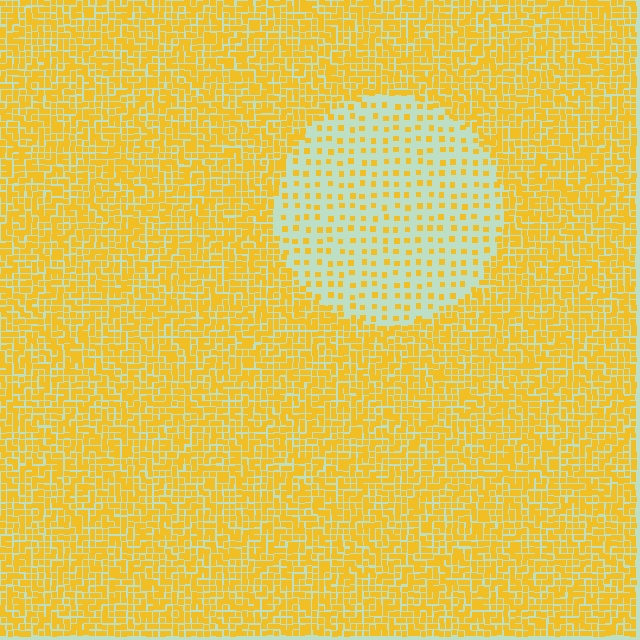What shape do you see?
I see a circle.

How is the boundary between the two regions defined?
The boundary is defined by a change in element density (approximately 3.1x ratio). All elements are the same color, size, and shape.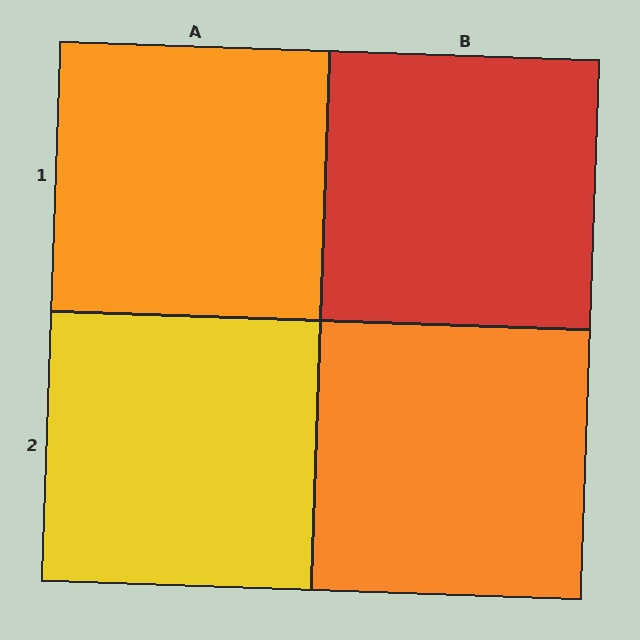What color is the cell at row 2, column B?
Orange.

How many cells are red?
1 cell is red.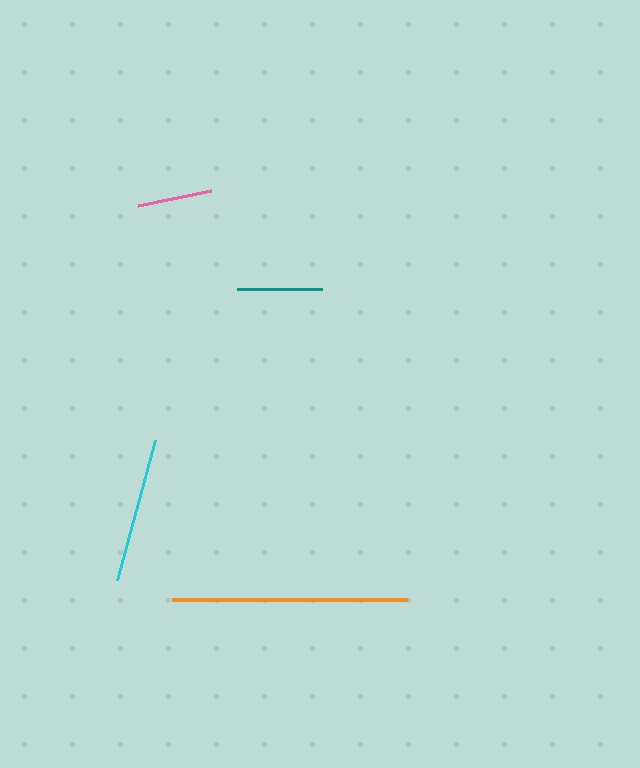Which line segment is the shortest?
The pink line is the shortest at approximately 75 pixels.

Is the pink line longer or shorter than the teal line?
The teal line is longer than the pink line.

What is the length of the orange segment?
The orange segment is approximately 235 pixels long.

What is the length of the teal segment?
The teal segment is approximately 85 pixels long.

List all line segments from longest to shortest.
From longest to shortest: orange, cyan, teal, pink.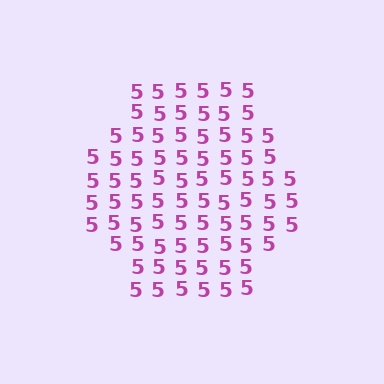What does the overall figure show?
The overall figure shows a hexagon.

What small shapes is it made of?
It is made of small digit 5's.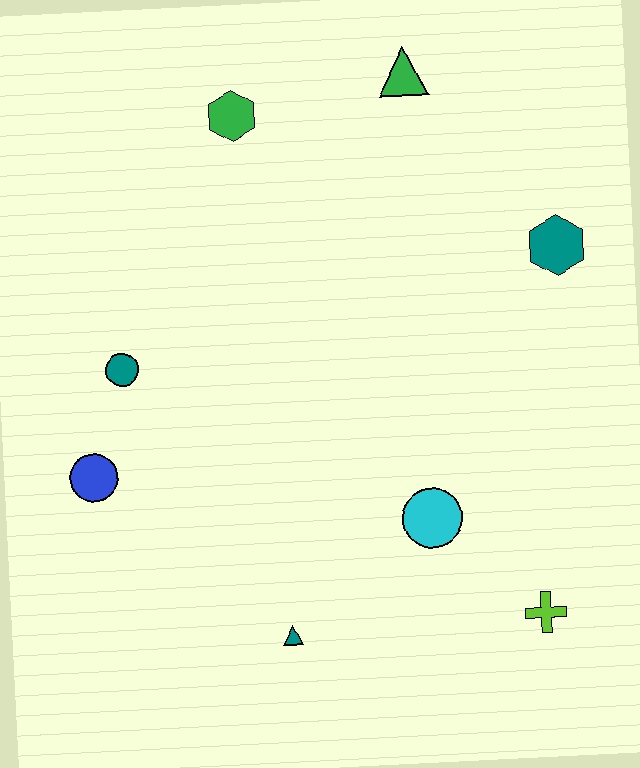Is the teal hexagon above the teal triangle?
Yes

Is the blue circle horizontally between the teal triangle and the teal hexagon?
No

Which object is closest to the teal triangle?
The cyan circle is closest to the teal triangle.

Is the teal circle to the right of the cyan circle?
No